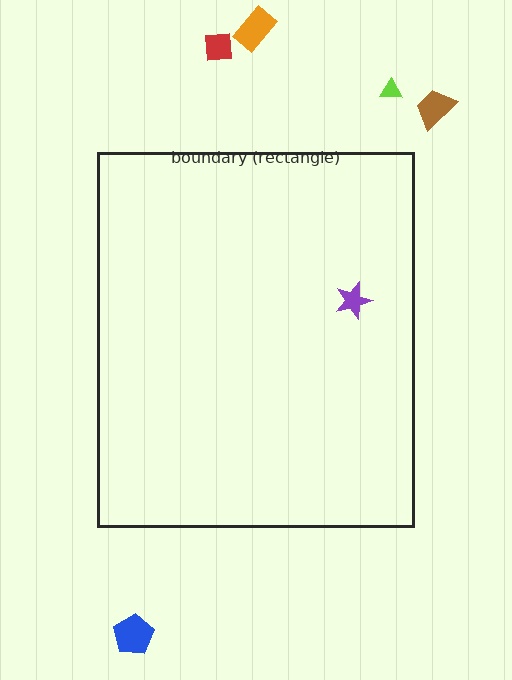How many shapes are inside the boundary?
1 inside, 5 outside.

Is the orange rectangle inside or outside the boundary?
Outside.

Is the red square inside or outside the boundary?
Outside.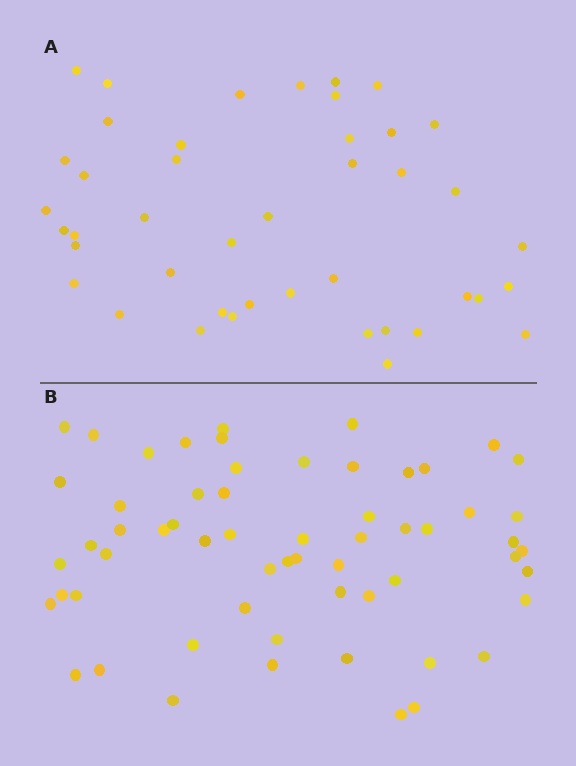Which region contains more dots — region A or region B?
Region B (the bottom region) has more dots.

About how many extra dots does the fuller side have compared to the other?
Region B has approximately 15 more dots than region A.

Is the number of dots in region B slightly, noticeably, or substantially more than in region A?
Region B has noticeably more, but not dramatically so. The ratio is roughly 1.4 to 1.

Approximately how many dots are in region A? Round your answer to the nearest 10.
About 40 dots. (The exact count is 43, which rounds to 40.)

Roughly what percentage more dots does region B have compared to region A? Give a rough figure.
About 40% more.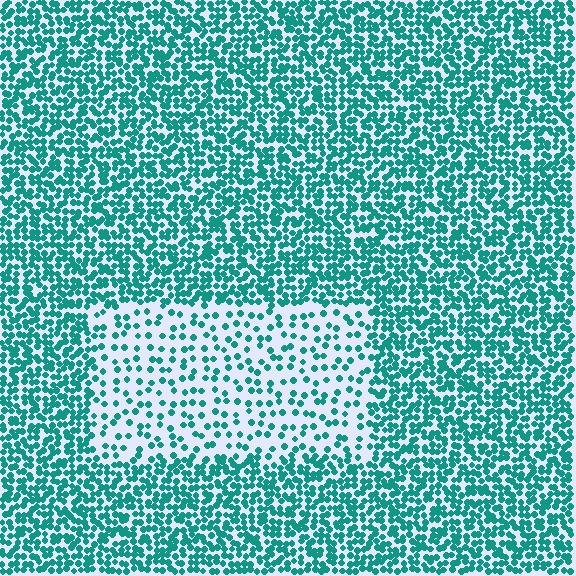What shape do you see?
I see a rectangle.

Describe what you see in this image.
The image contains small teal elements arranged at two different densities. A rectangle-shaped region is visible where the elements are less densely packed than the surrounding area.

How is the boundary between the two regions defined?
The boundary is defined by a change in element density (approximately 2.6x ratio). All elements are the same color, size, and shape.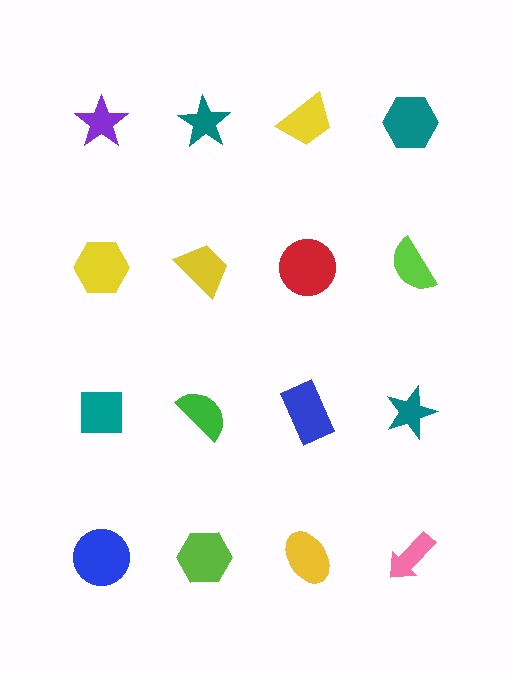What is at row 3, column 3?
A blue rectangle.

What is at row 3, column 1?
A teal square.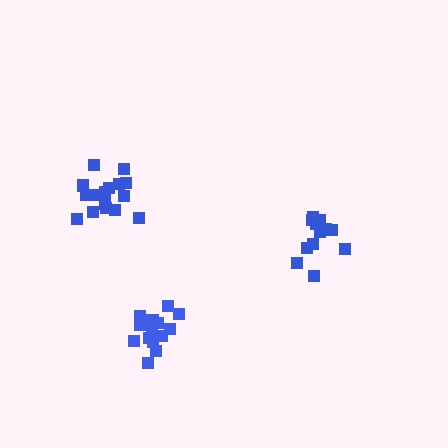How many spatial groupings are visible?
There are 3 spatial groupings.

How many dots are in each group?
Group 1: 17 dots, Group 2: 15 dots, Group 3: 12 dots (44 total).